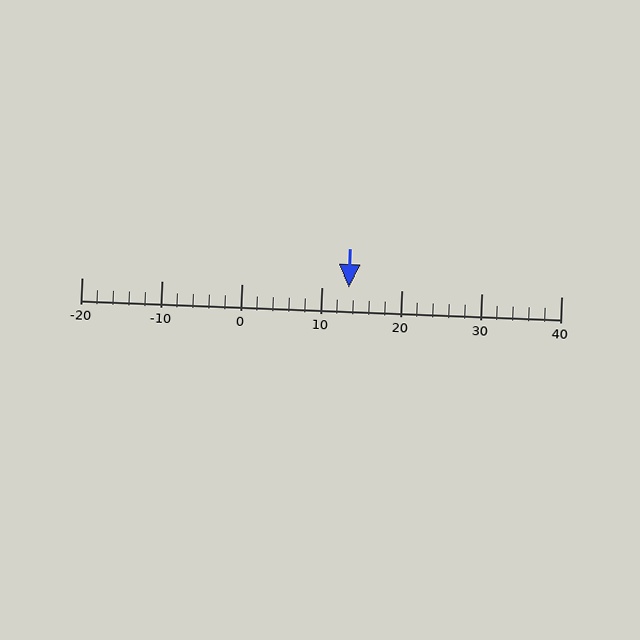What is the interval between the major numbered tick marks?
The major tick marks are spaced 10 units apart.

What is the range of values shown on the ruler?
The ruler shows values from -20 to 40.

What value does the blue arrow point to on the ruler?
The blue arrow points to approximately 13.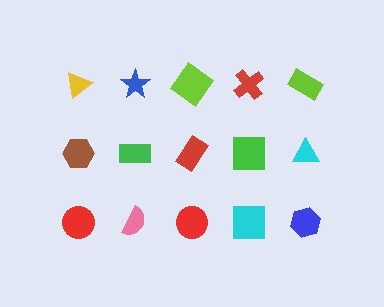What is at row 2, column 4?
A green square.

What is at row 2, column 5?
A cyan triangle.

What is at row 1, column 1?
A yellow triangle.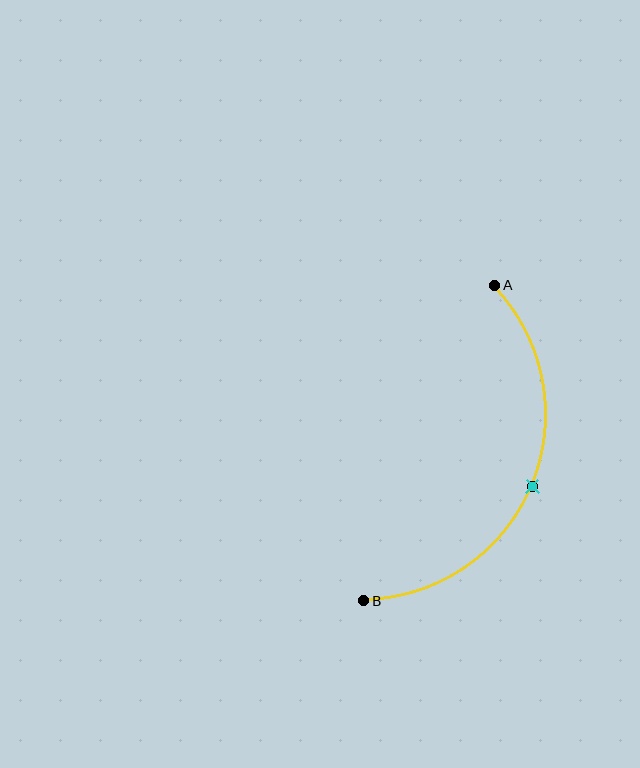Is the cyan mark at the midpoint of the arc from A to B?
Yes. The cyan mark lies on the arc at equal arc-length from both A and B — it is the arc midpoint.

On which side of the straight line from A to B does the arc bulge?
The arc bulges to the right of the straight line connecting A and B.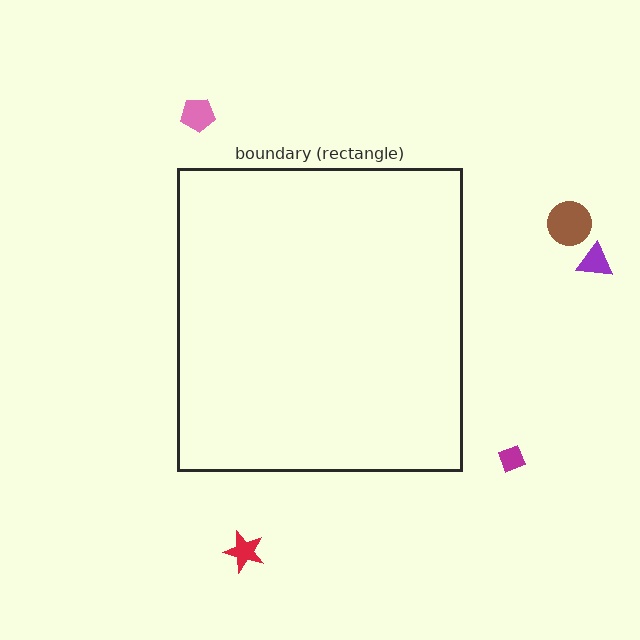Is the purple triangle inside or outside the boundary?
Outside.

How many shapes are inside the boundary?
0 inside, 5 outside.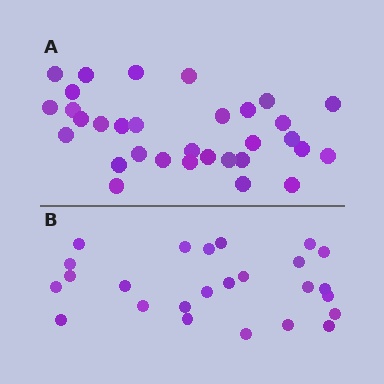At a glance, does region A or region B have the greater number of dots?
Region A (the top region) has more dots.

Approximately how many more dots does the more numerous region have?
Region A has roughly 8 or so more dots than region B.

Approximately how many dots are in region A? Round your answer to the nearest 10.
About 30 dots. (The exact count is 32, which rounds to 30.)